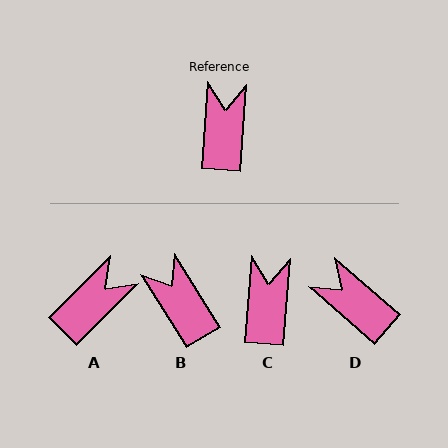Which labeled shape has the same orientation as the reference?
C.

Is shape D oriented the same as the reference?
No, it is off by about 53 degrees.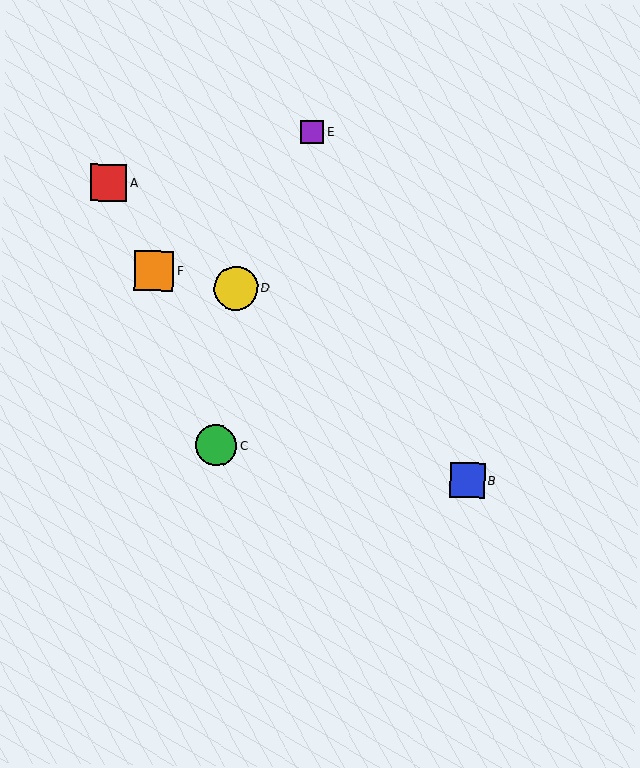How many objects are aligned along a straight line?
3 objects (A, B, D) are aligned along a straight line.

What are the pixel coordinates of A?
Object A is at (109, 182).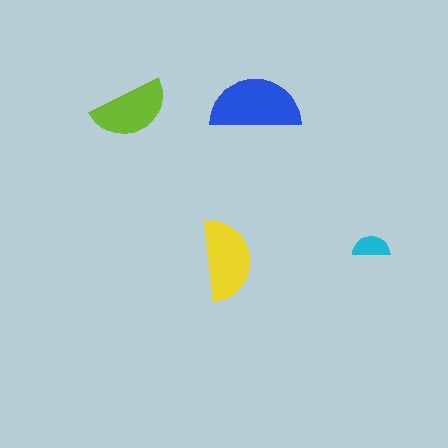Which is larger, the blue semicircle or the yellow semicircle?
The blue one.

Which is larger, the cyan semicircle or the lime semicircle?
The lime one.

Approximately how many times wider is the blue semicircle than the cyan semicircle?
About 2.5 times wider.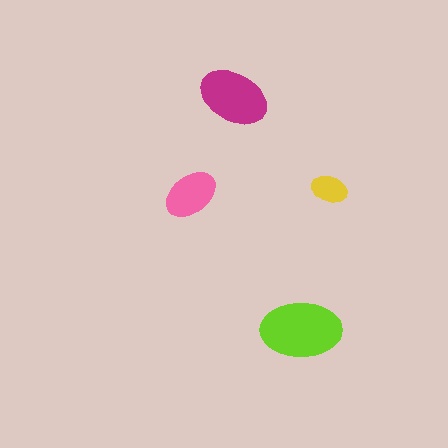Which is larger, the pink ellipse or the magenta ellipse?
The magenta one.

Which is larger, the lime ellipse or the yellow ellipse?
The lime one.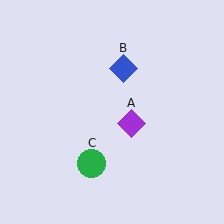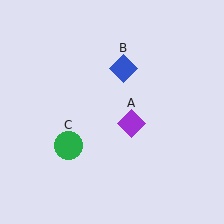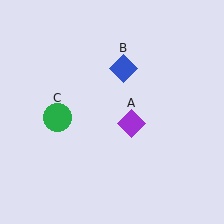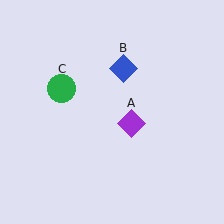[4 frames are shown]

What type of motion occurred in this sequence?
The green circle (object C) rotated clockwise around the center of the scene.